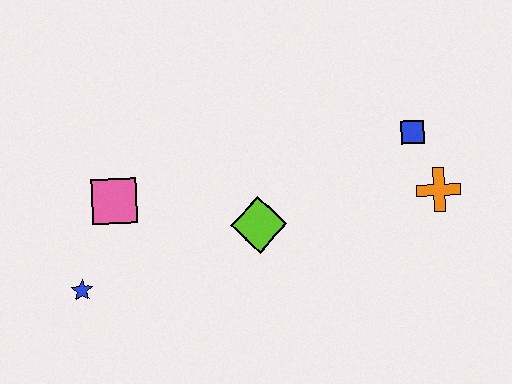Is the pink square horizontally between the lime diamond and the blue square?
No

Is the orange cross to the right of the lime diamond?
Yes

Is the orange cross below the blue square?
Yes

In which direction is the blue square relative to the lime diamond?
The blue square is to the right of the lime diamond.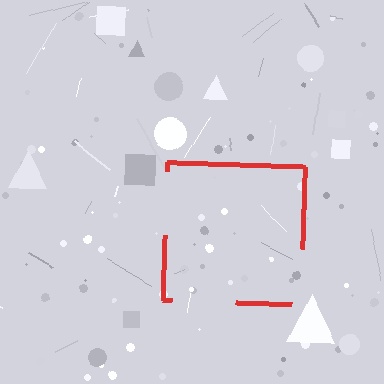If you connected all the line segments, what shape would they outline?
They would outline a square.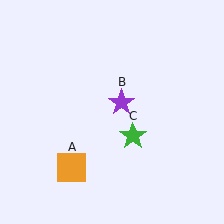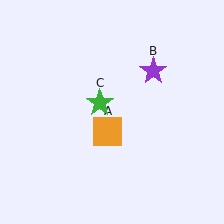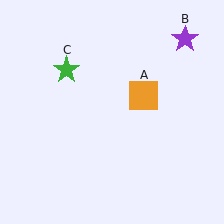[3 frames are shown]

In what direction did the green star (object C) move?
The green star (object C) moved up and to the left.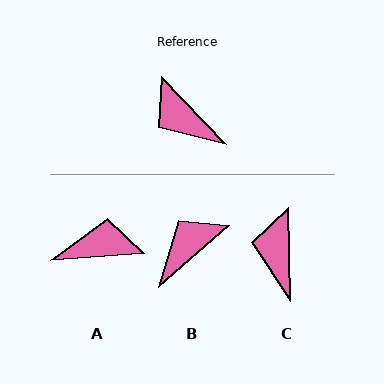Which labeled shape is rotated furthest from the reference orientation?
A, about 129 degrees away.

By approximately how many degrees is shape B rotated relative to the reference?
Approximately 93 degrees clockwise.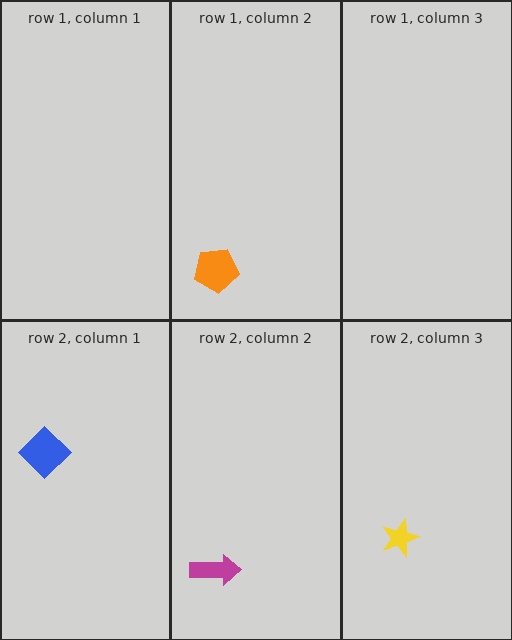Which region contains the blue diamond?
The row 2, column 1 region.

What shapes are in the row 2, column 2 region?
The magenta arrow.